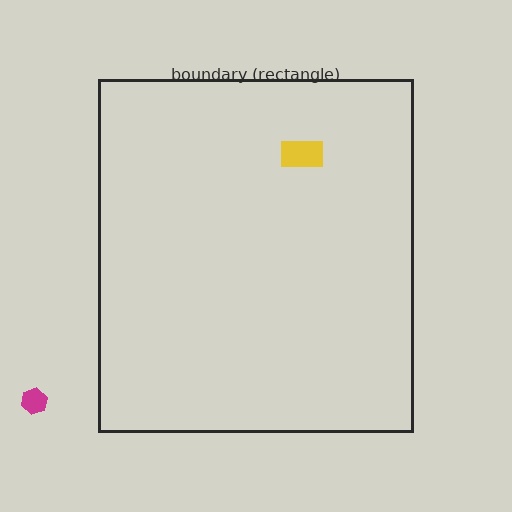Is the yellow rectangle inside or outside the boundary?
Inside.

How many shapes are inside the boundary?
1 inside, 1 outside.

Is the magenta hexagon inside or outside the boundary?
Outside.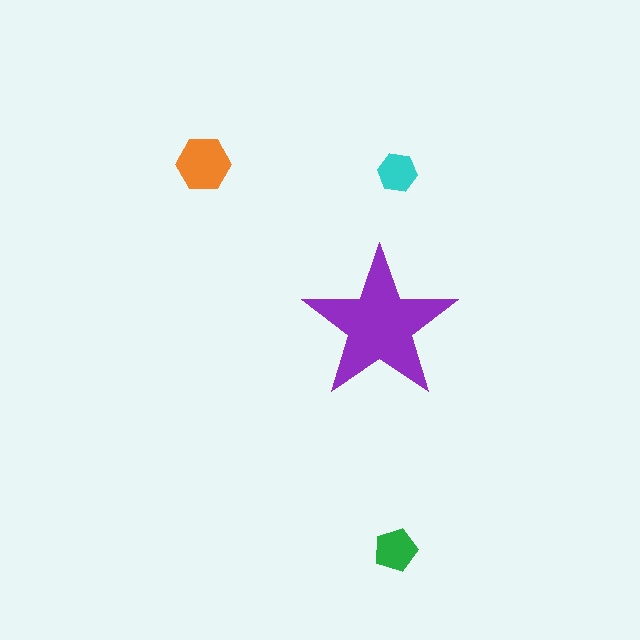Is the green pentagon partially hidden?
No, the green pentagon is fully visible.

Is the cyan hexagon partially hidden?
No, the cyan hexagon is fully visible.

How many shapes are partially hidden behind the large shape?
0 shapes are partially hidden.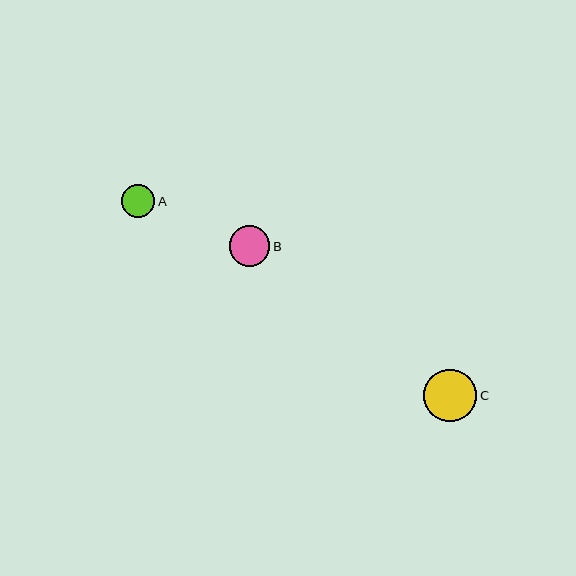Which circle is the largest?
Circle C is the largest with a size of approximately 53 pixels.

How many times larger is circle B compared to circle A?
Circle B is approximately 1.2 times the size of circle A.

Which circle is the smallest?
Circle A is the smallest with a size of approximately 34 pixels.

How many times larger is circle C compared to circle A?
Circle C is approximately 1.6 times the size of circle A.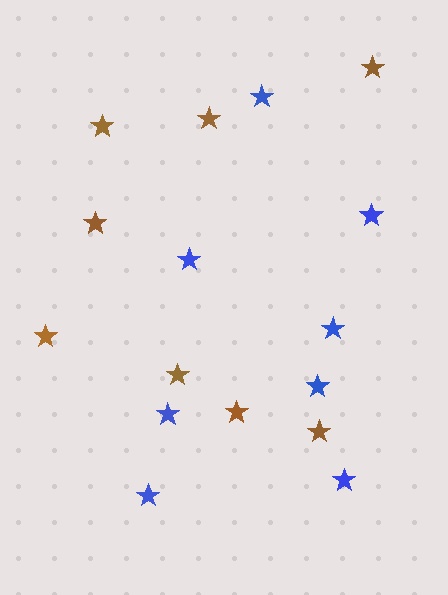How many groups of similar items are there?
There are 2 groups: one group of brown stars (8) and one group of blue stars (8).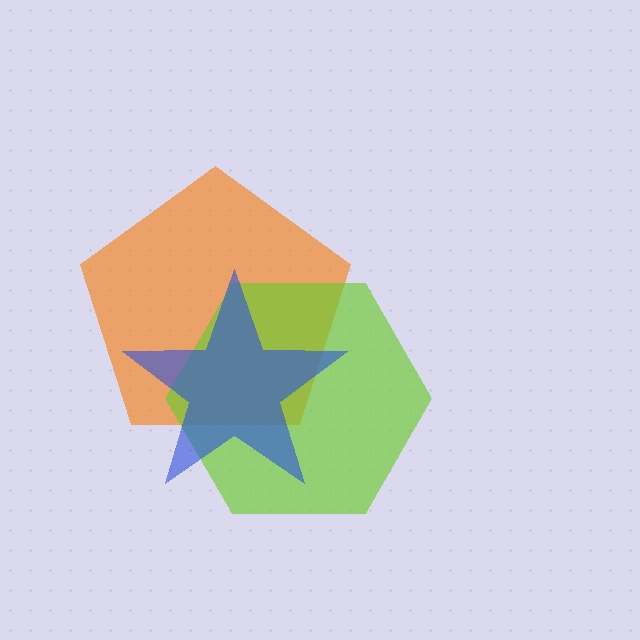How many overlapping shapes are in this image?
There are 3 overlapping shapes in the image.